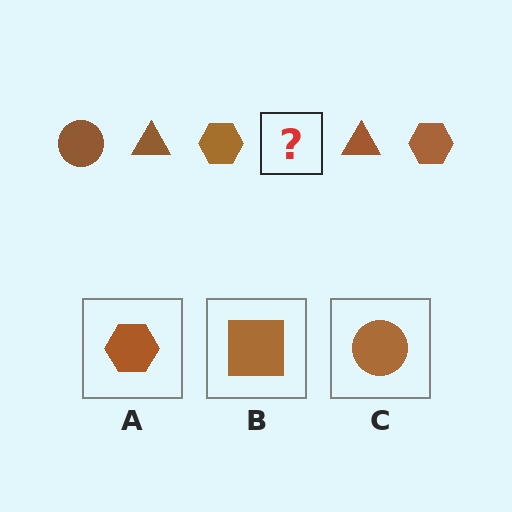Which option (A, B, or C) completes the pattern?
C.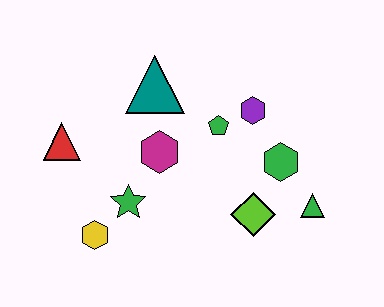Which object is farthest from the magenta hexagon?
The green triangle is farthest from the magenta hexagon.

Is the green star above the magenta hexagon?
No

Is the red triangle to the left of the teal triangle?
Yes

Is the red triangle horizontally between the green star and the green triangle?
No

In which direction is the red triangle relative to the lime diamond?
The red triangle is to the left of the lime diamond.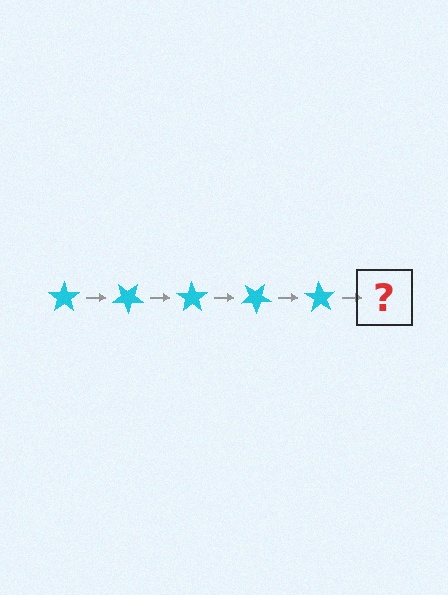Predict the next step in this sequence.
The next step is a cyan star rotated 175 degrees.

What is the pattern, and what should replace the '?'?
The pattern is that the star rotates 35 degrees each step. The '?' should be a cyan star rotated 175 degrees.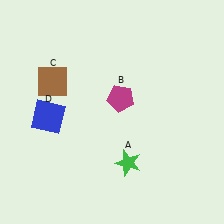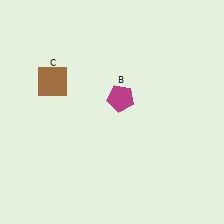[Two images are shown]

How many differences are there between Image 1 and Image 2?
There are 2 differences between the two images.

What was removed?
The green star (A), the blue square (D) were removed in Image 2.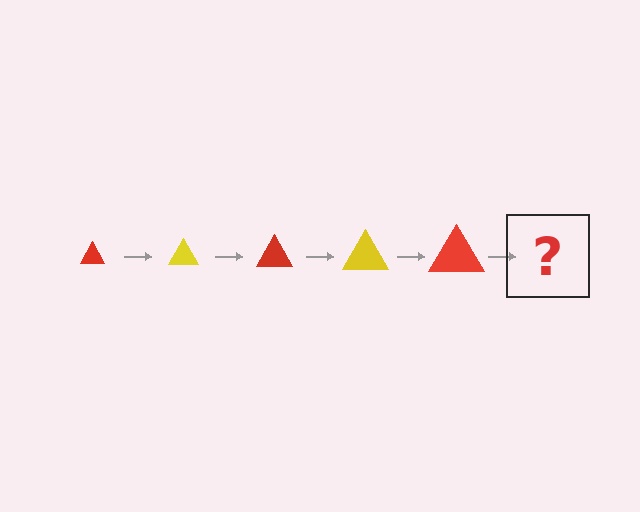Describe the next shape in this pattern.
It should be a yellow triangle, larger than the previous one.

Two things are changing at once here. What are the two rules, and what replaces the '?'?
The two rules are that the triangle grows larger each step and the color cycles through red and yellow. The '?' should be a yellow triangle, larger than the previous one.